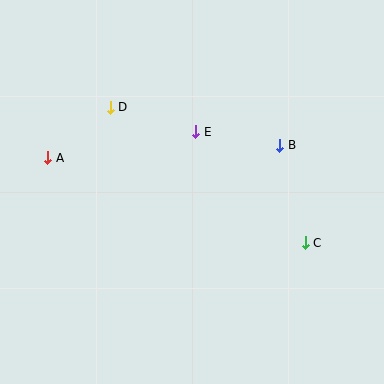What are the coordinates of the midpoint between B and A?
The midpoint between B and A is at (164, 151).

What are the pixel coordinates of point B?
Point B is at (280, 145).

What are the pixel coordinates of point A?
Point A is at (48, 158).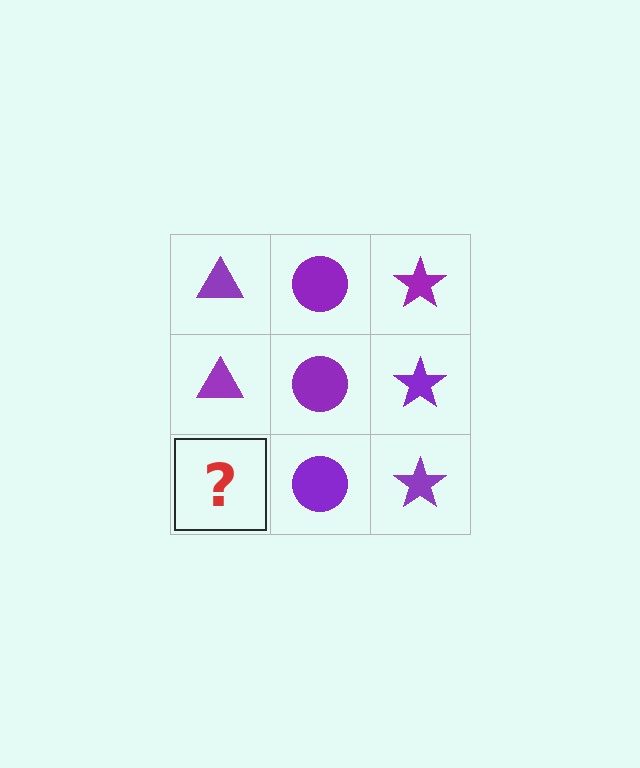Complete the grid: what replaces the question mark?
The question mark should be replaced with a purple triangle.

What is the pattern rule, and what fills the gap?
The rule is that each column has a consistent shape. The gap should be filled with a purple triangle.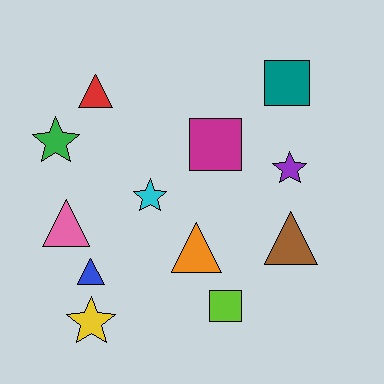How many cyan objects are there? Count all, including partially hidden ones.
There is 1 cyan object.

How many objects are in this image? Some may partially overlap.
There are 12 objects.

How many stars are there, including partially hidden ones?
There are 4 stars.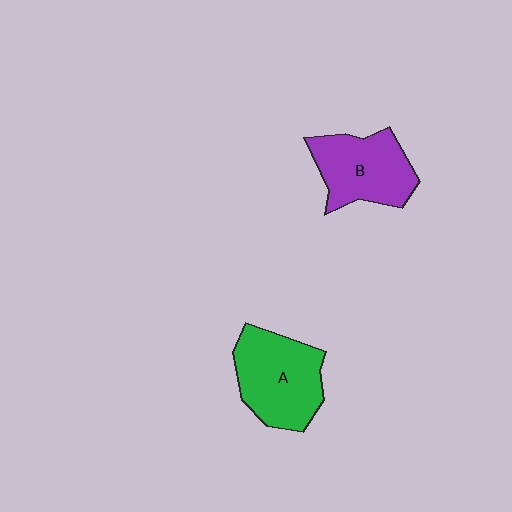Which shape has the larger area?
Shape A (green).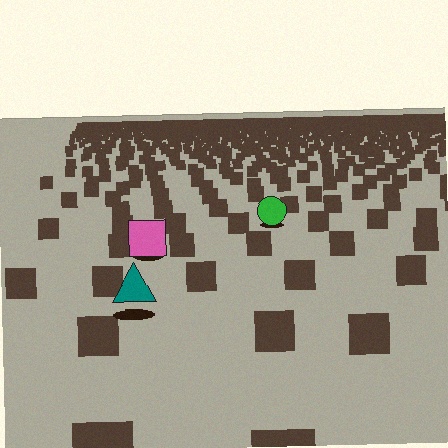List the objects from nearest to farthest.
From nearest to farthest: the teal triangle, the pink square, the green circle.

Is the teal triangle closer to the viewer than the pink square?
Yes. The teal triangle is closer — you can tell from the texture gradient: the ground texture is coarser near it.